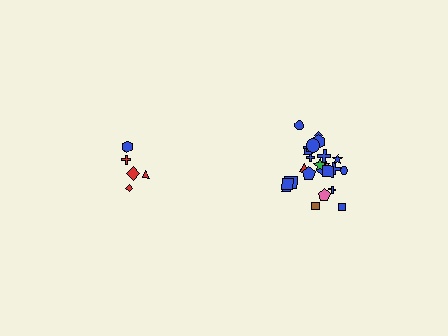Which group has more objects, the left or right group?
The right group.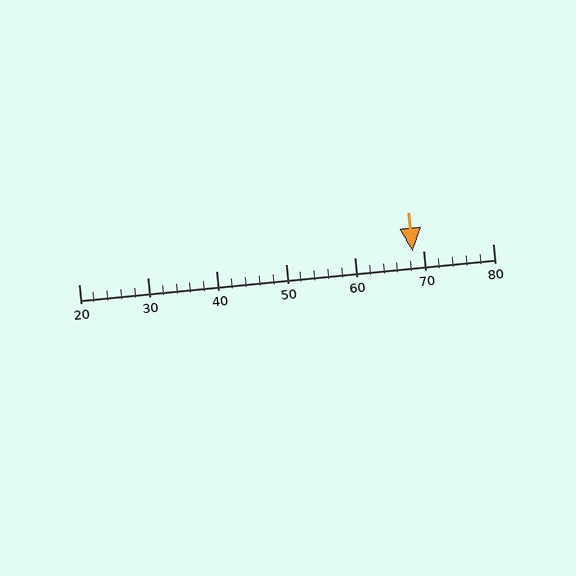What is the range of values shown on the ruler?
The ruler shows values from 20 to 80.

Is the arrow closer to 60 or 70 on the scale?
The arrow is closer to 70.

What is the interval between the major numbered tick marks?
The major tick marks are spaced 10 units apart.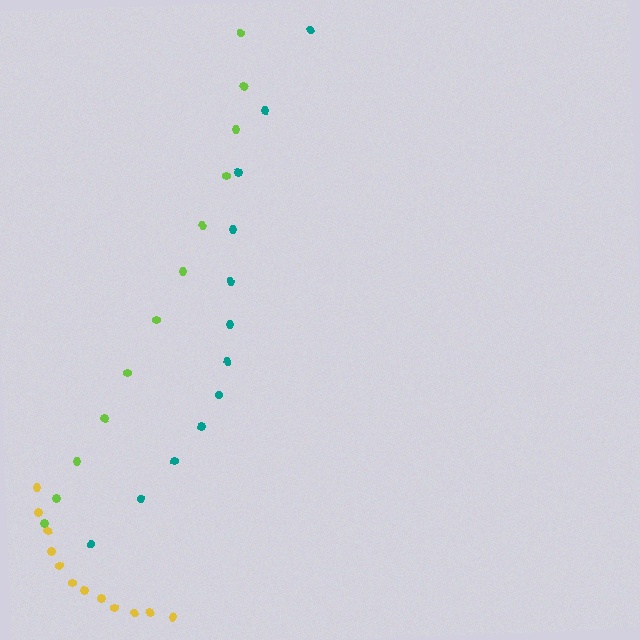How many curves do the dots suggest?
There are 3 distinct paths.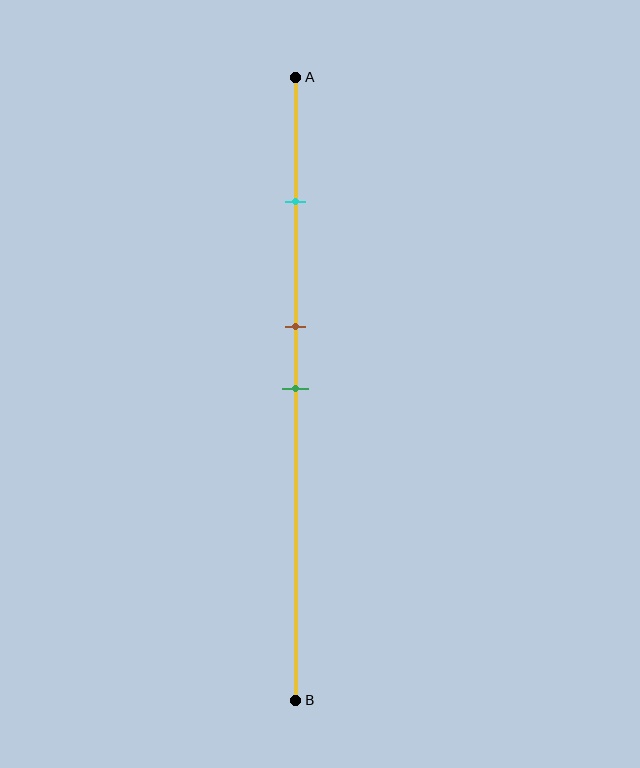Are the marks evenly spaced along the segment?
No, the marks are not evenly spaced.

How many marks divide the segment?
There are 3 marks dividing the segment.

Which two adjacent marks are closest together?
The brown and green marks are the closest adjacent pair.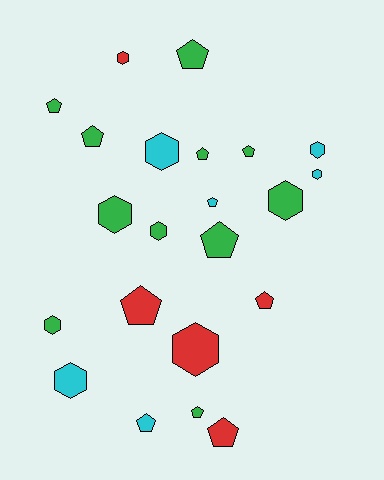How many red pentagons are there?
There are 3 red pentagons.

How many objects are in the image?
There are 22 objects.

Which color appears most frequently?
Green, with 11 objects.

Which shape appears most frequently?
Pentagon, with 12 objects.